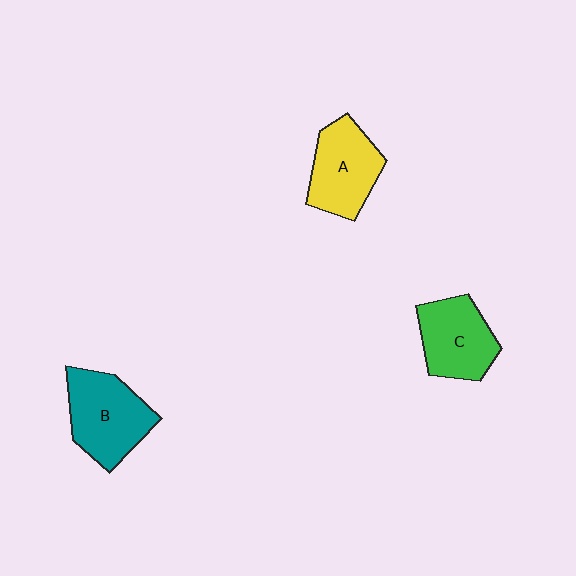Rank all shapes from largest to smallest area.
From largest to smallest: B (teal), A (yellow), C (green).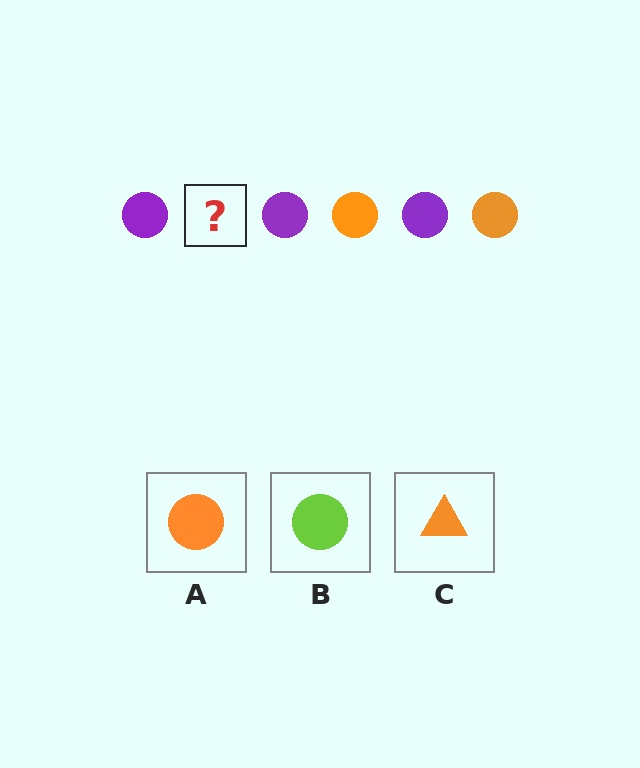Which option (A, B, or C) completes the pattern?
A.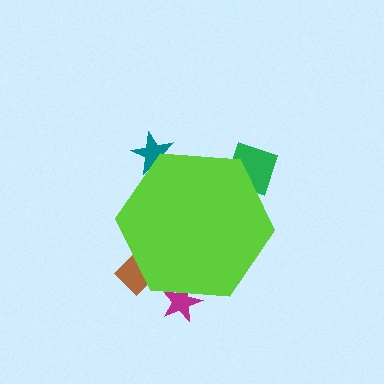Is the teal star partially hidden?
Yes, the teal star is partially hidden behind the lime hexagon.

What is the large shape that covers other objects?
A lime hexagon.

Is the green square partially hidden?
Yes, the green square is partially hidden behind the lime hexagon.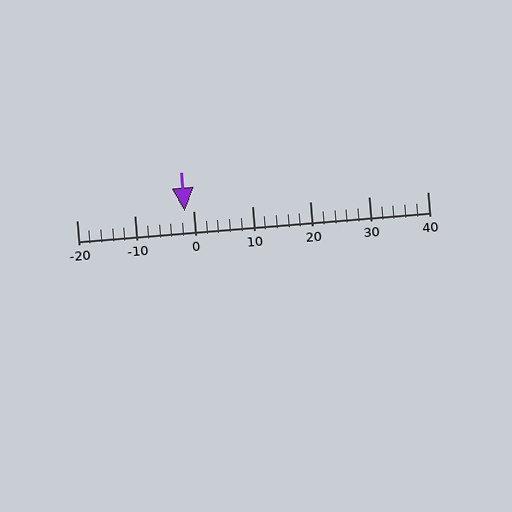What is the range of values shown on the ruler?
The ruler shows values from -20 to 40.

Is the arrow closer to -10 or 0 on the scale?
The arrow is closer to 0.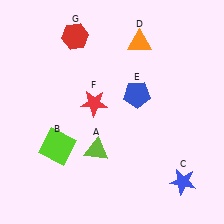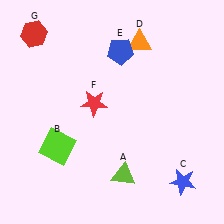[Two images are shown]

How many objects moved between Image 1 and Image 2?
3 objects moved between the two images.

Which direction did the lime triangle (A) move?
The lime triangle (A) moved right.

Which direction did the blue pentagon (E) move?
The blue pentagon (E) moved up.